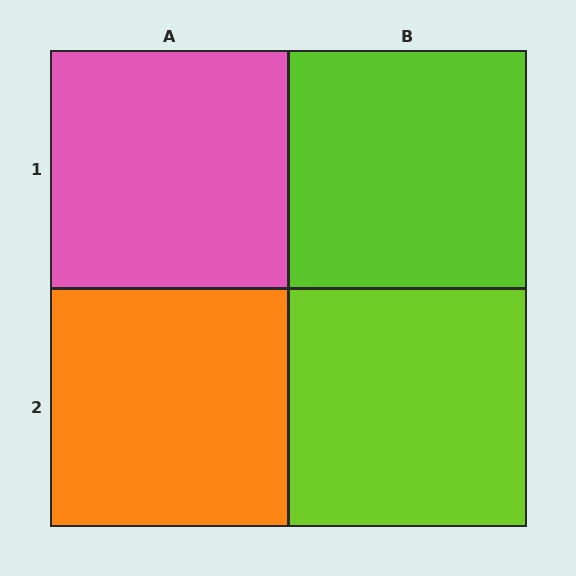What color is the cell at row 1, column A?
Pink.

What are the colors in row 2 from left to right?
Orange, lime.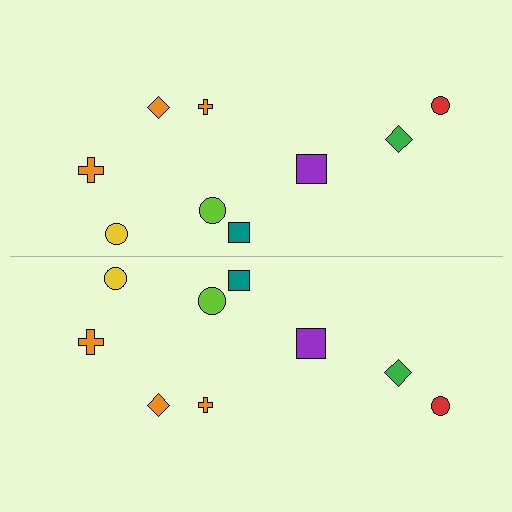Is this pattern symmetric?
Yes, this pattern has bilateral (reflection) symmetry.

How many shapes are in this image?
There are 18 shapes in this image.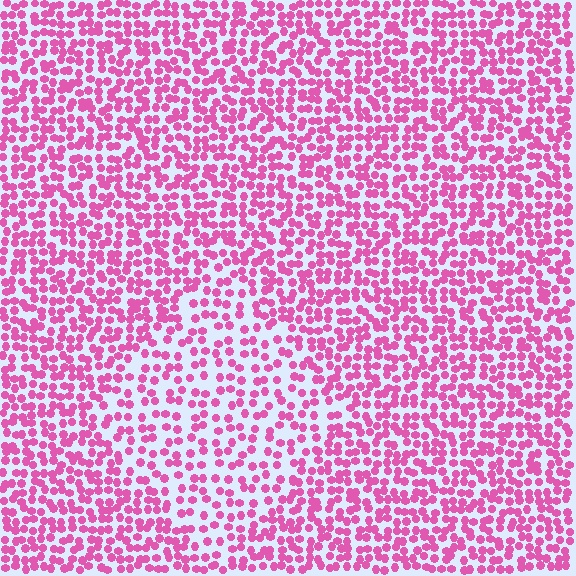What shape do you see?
I see a diamond.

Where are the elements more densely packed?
The elements are more densely packed outside the diamond boundary.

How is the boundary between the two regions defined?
The boundary is defined by a change in element density (approximately 1.7x ratio). All elements are the same color, size, and shape.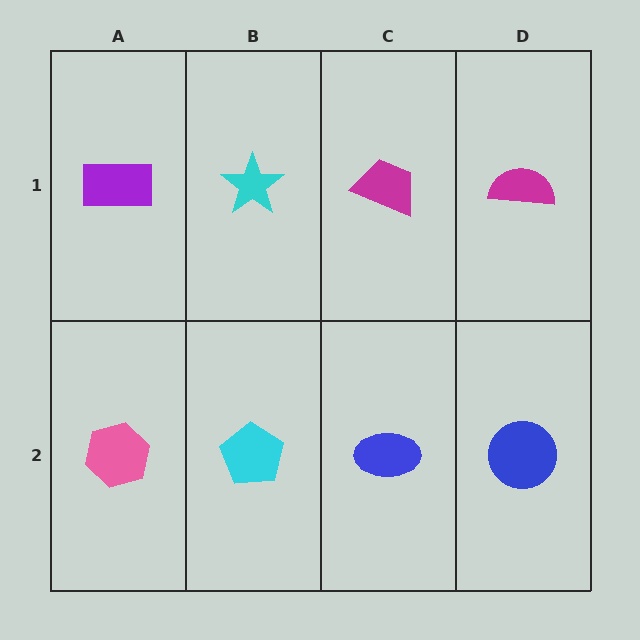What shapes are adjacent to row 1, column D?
A blue circle (row 2, column D), a magenta trapezoid (row 1, column C).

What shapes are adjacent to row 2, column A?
A purple rectangle (row 1, column A), a cyan pentagon (row 2, column B).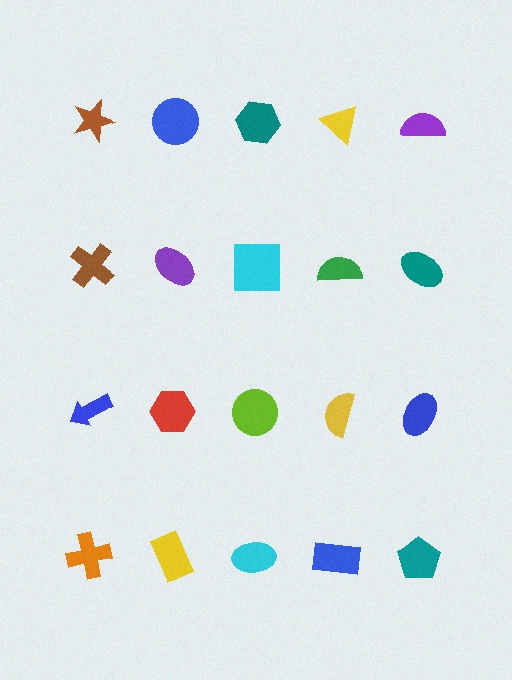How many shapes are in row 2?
5 shapes.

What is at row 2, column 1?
A brown cross.